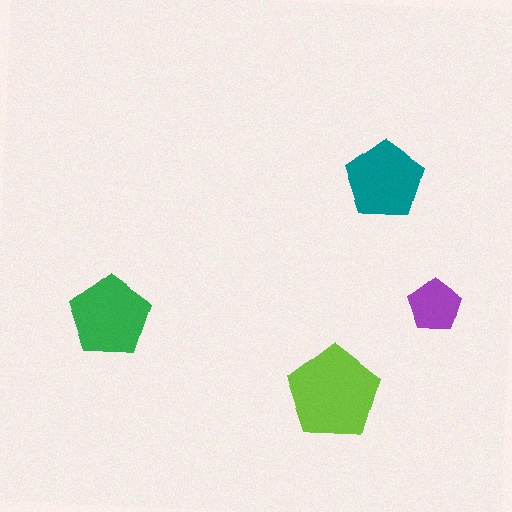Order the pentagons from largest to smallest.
the lime one, the green one, the teal one, the purple one.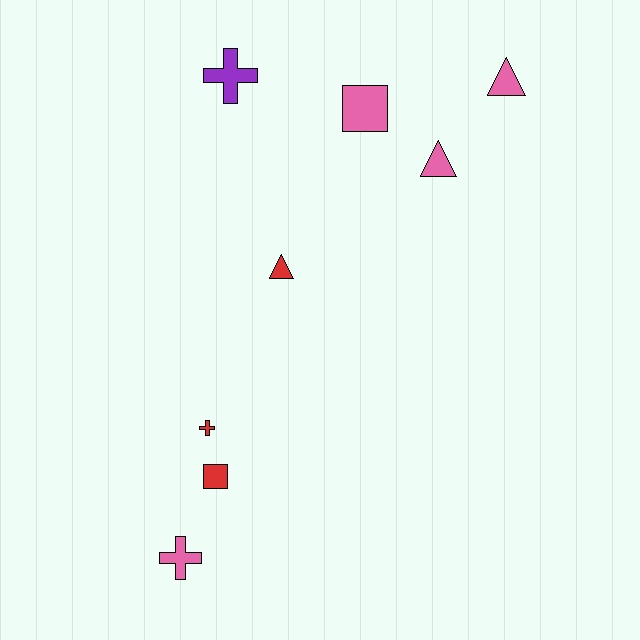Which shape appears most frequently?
Triangle, with 3 objects.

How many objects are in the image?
There are 8 objects.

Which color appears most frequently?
Pink, with 4 objects.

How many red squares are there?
There is 1 red square.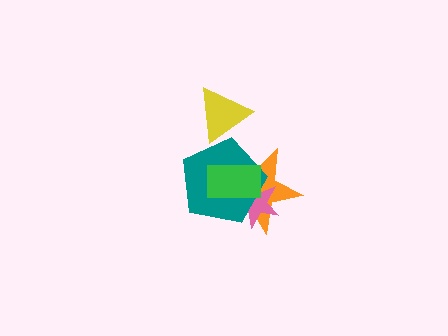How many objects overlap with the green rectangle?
3 objects overlap with the green rectangle.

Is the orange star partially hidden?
Yes, it is partially covered by another shape.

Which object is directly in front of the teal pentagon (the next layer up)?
The yellow triangle is directly in front of the teal pentagon.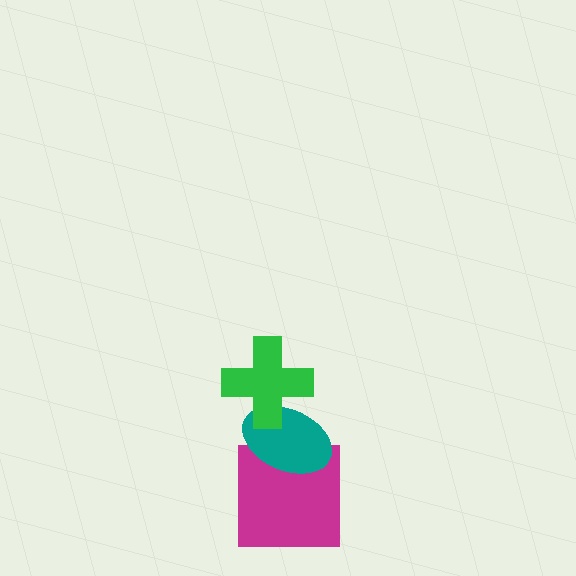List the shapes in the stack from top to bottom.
From top to bottom: the green cross, the teal ellipse, the magenta square.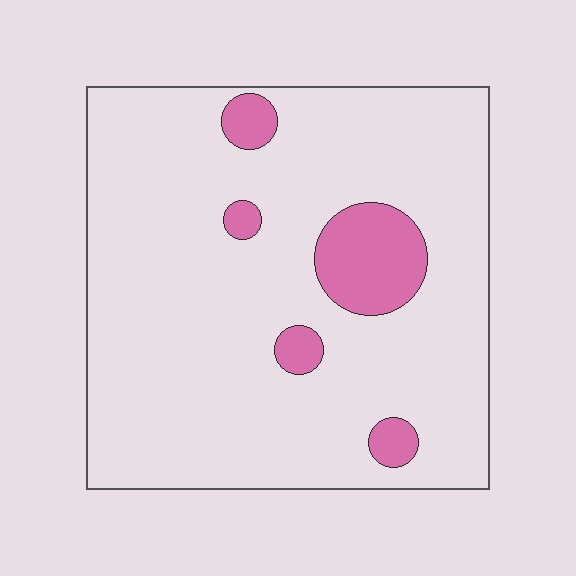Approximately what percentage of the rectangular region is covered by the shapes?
Approximately 10%.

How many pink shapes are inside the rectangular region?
5.